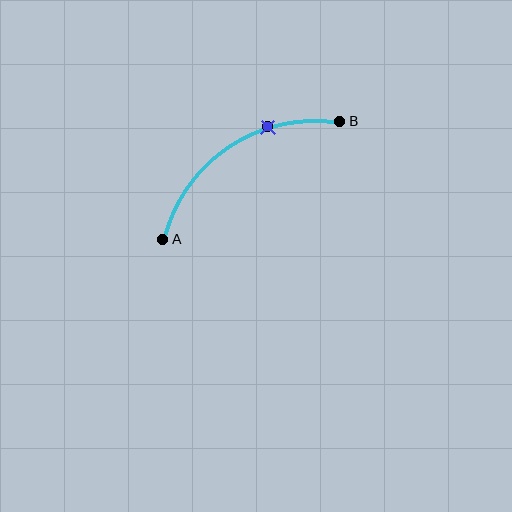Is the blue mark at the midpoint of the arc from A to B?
No. The blue mark lies on the arc but is closer to endpoint B. The arc midpoint would be at the point on the curve equidistant along the arc from both A and B.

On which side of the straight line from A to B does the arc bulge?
The arc bulges above the straight line connecting A and B.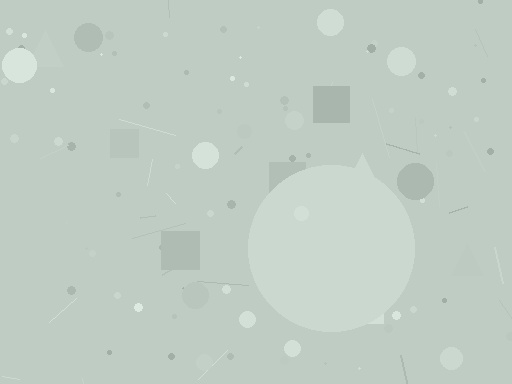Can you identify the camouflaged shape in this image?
The camouflaged shape is a circle.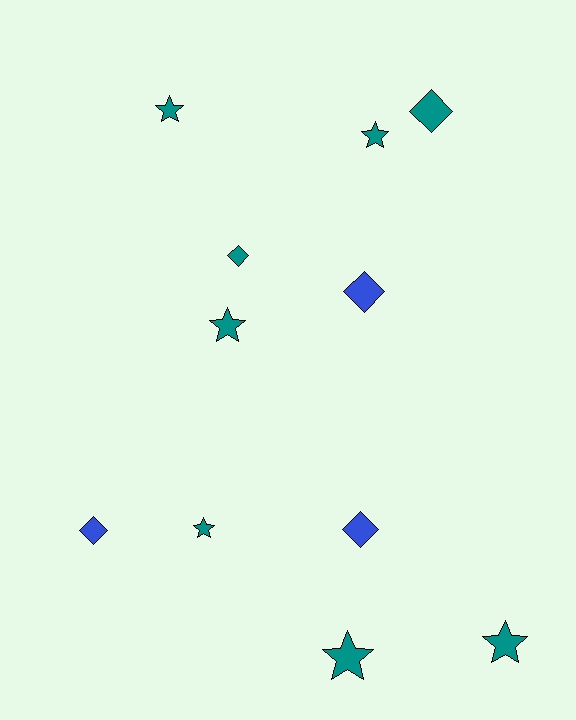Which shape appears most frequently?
Star, with 6 objects.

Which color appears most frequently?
Teal, with 8 objects.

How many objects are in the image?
There are 11 objects.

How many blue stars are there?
There are no blue stars.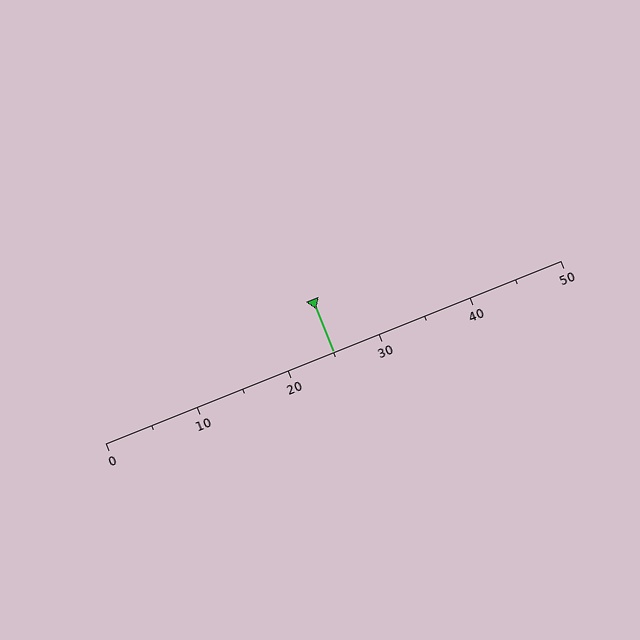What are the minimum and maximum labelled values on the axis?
The axis runs from 0 to 50.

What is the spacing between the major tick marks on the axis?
The major ticks are spaced 10 apart.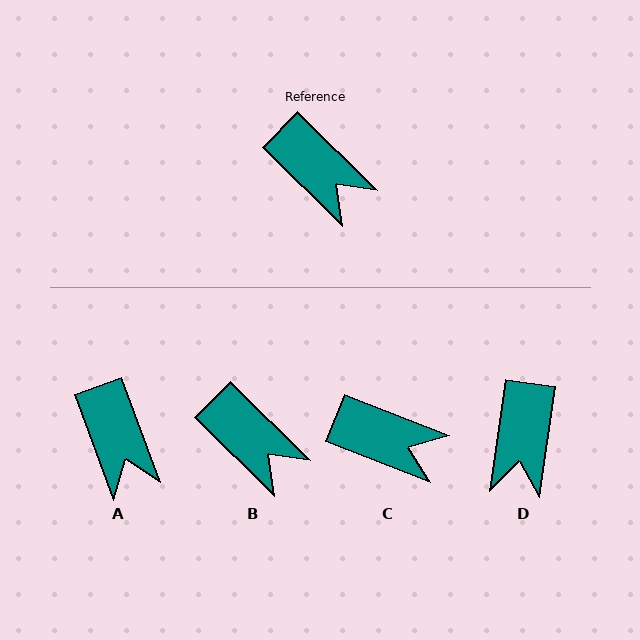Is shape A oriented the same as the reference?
No, it is off by about 25 degrees.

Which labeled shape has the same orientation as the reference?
B.